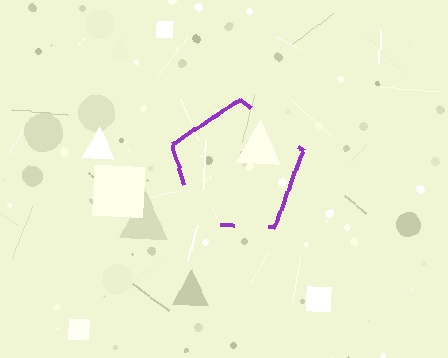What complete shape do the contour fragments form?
The contour fragments form a pentagon.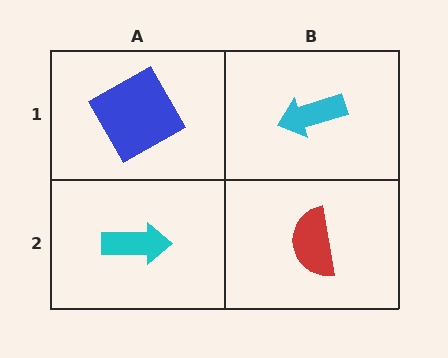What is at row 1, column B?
A cyan arrow.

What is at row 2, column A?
A cyan arrow.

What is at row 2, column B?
A red semicircle.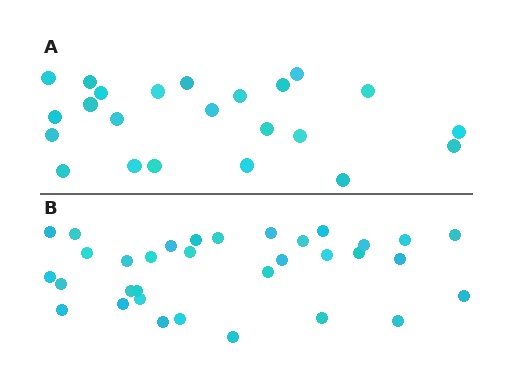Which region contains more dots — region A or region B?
Region B (the bottom region) has more dots.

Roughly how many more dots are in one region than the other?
Region B has roughly 10 or so more dots than region A.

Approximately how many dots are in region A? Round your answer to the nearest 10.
About 20 dots. (The exact count is 23, which rounds to 20.)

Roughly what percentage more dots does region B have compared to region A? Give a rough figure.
About 45% more.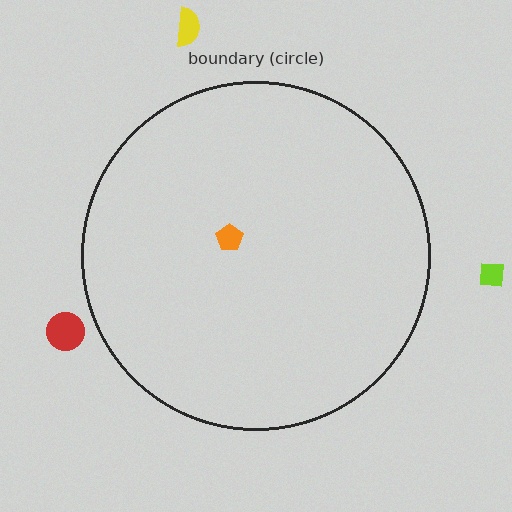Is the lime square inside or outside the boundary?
Outside.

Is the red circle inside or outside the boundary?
Outside.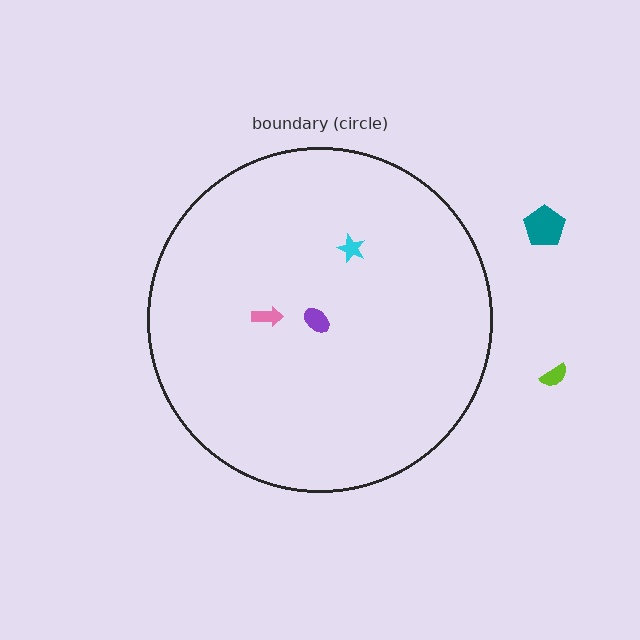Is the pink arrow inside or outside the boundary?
Inside.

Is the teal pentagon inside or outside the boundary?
Outside.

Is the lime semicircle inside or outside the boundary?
Outside.